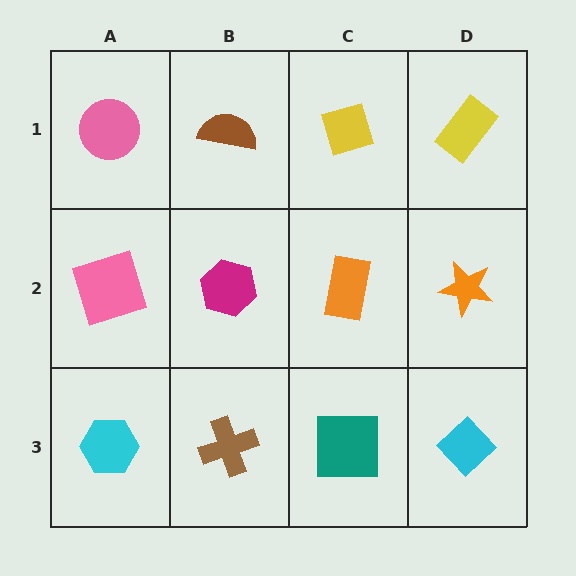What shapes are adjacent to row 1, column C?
An orange rectangle (row 2, column C), a brown semicircle (row 1, column B), a yellow rectangle (row 1, column D).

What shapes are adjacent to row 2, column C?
A yellow diamond (row 1, column C), a teal square (row 3, column C), a magenta hexagon (row 2, column B), an orange star (row 2, column D).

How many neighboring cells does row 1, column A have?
2.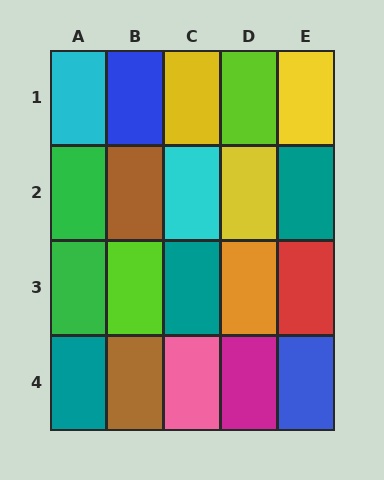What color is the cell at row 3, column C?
Teal.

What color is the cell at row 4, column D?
Magenta.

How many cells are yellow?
3 cells are yellow.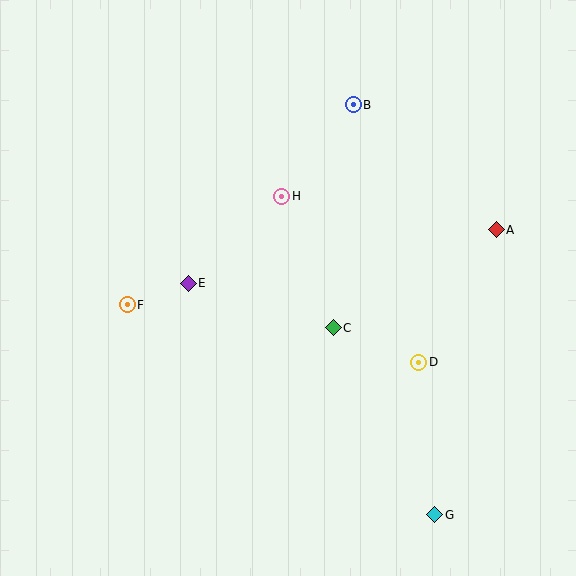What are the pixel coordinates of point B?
Point B is at (353, 105).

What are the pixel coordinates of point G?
Point G is at (435, 515).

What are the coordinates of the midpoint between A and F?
The midpoint between A and F is at (312, 267).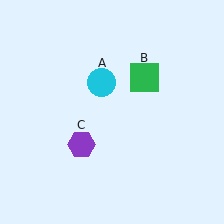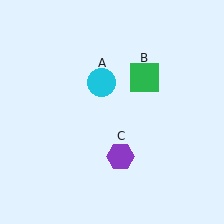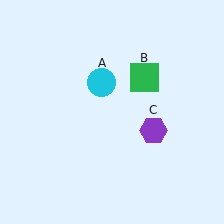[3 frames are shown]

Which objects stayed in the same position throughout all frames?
Cyan circle (object A) and green square (object B) remained stationary.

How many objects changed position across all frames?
1 object changed position: purple hexagon (object C).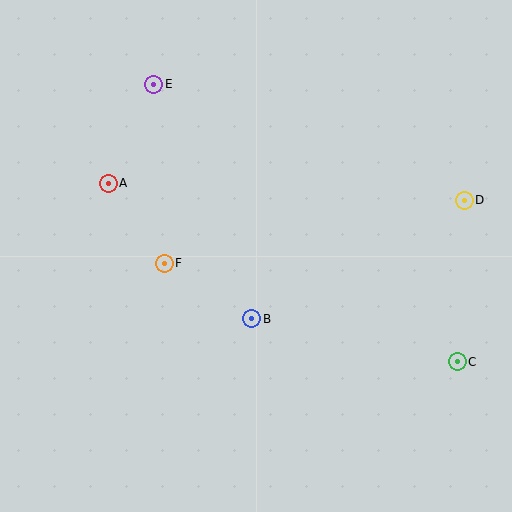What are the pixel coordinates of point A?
Point A is at (108, 183).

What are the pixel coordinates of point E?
Point E is at (154, 84).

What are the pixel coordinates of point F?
Point F is at (164, 263).